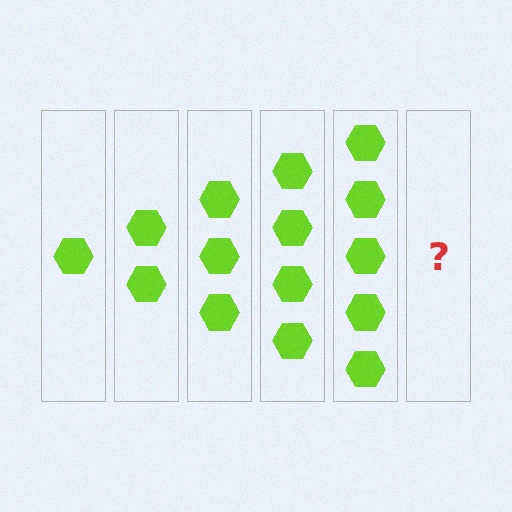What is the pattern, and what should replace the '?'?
The pattern is that each step adds one more hexagon. The '?' should be 6 hexagons.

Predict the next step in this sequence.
The next step is 6 hexagons.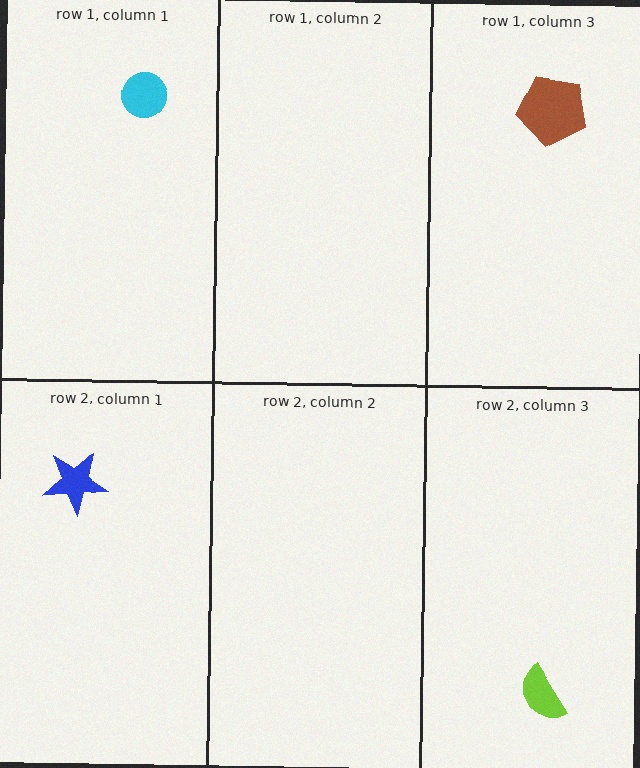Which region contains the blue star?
The row 2, column 1 region.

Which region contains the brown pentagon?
The row 1, column 3 region.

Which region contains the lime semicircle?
The row 2, column 3 region.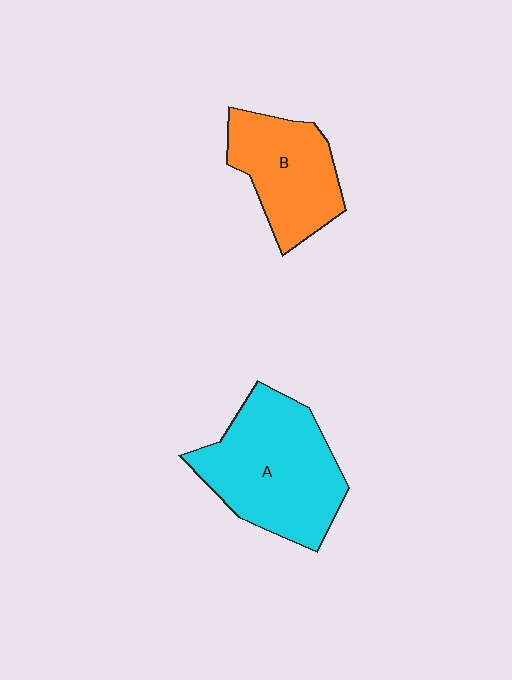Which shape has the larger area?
Shape A (cyan).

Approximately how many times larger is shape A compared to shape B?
Approximately 1.5 times.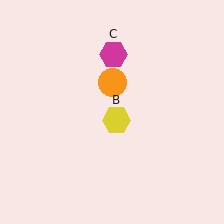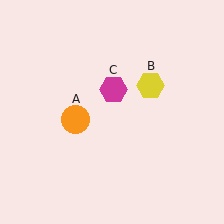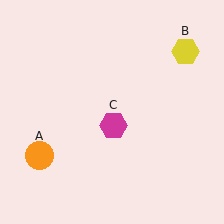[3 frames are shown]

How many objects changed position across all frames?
3 objects changed position: orange circle (object A), yellow hexagon (object B), magenta hexagon (object C).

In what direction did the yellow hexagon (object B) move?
The yellow hexagon (object B) moved up and to the right.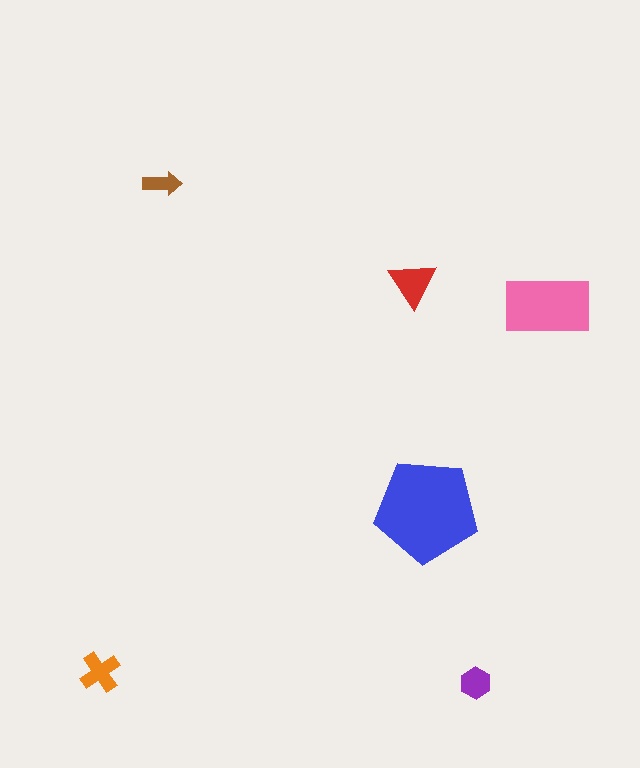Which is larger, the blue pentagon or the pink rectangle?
The blue pentagon.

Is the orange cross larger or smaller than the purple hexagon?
Larger.